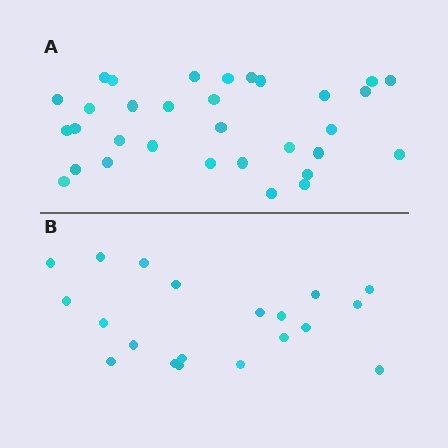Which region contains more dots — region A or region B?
Region A (the top region) has more dots.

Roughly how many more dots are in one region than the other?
Region A has roughly 12 or so more dots than region B.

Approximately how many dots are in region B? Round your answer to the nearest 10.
About 20 dots.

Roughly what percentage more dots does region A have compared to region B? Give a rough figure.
About 60% more.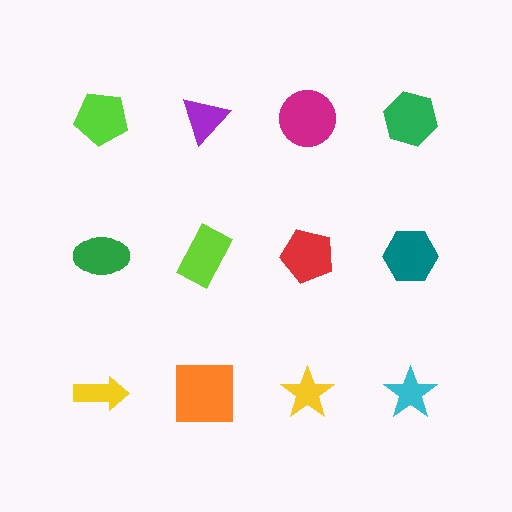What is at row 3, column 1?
A yellow arrow.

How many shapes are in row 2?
4 shapes.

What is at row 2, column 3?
A red pentagon.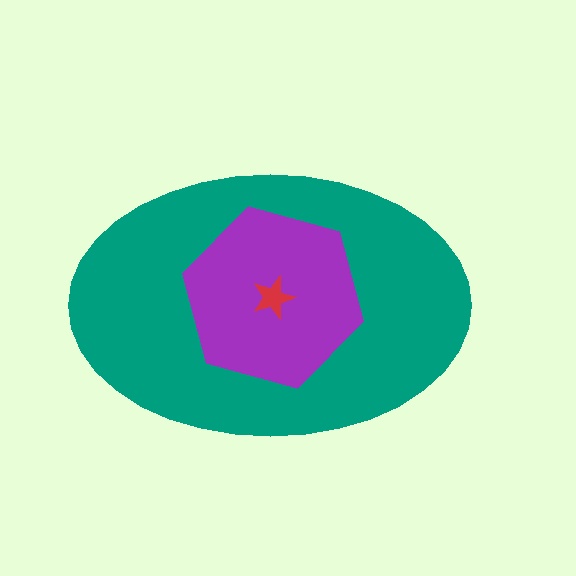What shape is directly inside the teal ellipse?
The purple hexagon.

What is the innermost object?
The red star.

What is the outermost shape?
The teal ellipse.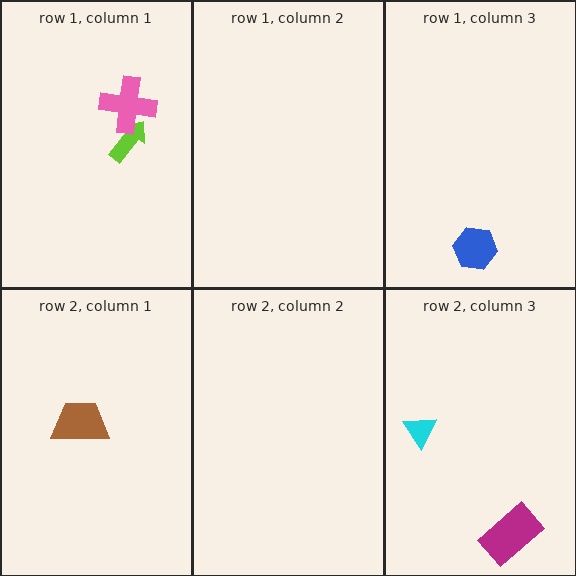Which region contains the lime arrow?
The row 1, column 1 region.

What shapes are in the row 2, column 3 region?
The cyan triangle, the magenta rectangle.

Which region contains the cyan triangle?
The row 2, column 3 region.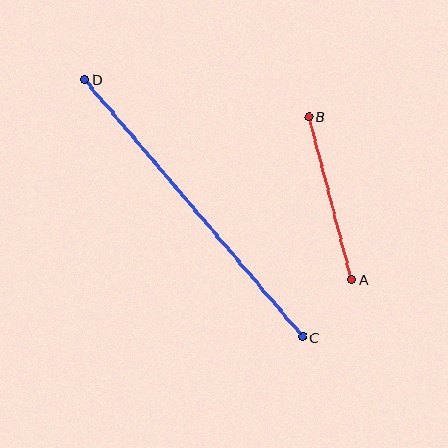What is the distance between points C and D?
The distance is approximately 337 pixels.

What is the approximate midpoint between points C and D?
The midpoint is at approximately (194, 208) pixels.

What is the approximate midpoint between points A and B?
The midpoint is at approximately (330, 198) pixels.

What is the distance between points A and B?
The distance is approximately 169 pixels.